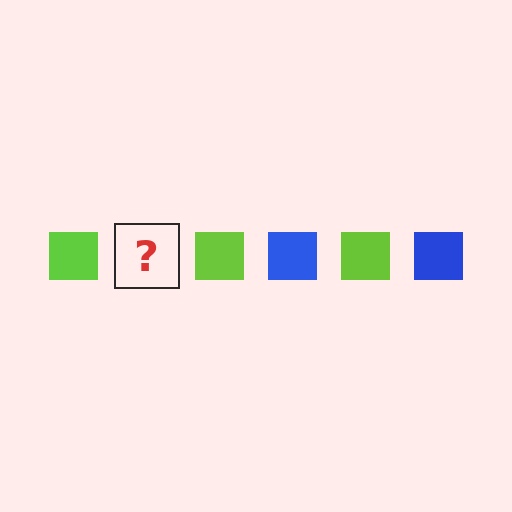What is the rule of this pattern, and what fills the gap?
The rule is that the pattern cycles through lime, blue squares. The gap should be filled with a blue square.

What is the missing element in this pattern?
The missing element is a blue square.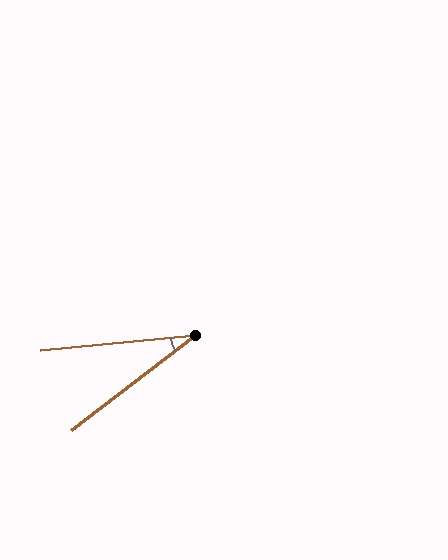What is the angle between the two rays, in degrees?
Approximately 32 degrees.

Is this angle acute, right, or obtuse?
It is acute.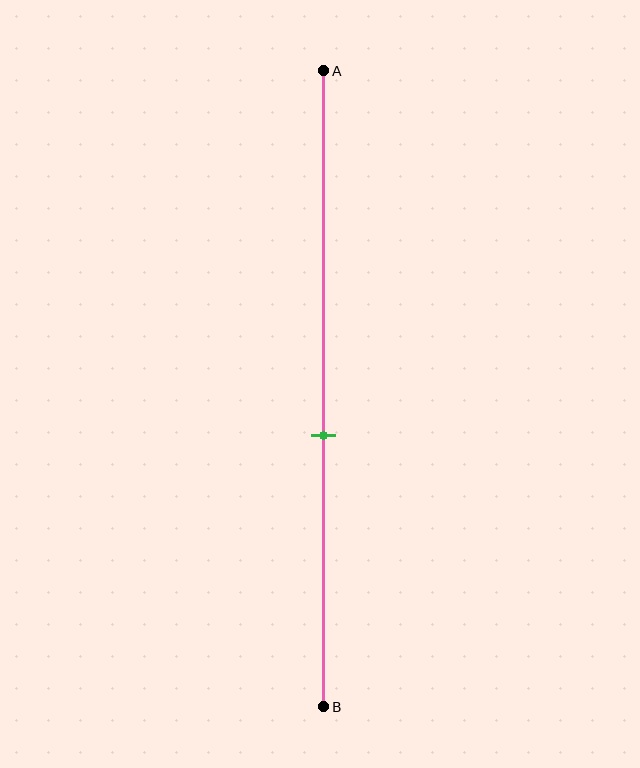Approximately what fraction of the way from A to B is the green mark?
The green mark is approximately 55% of the way from A to B.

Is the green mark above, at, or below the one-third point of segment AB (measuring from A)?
The green mark is below the one-third point of segment AB.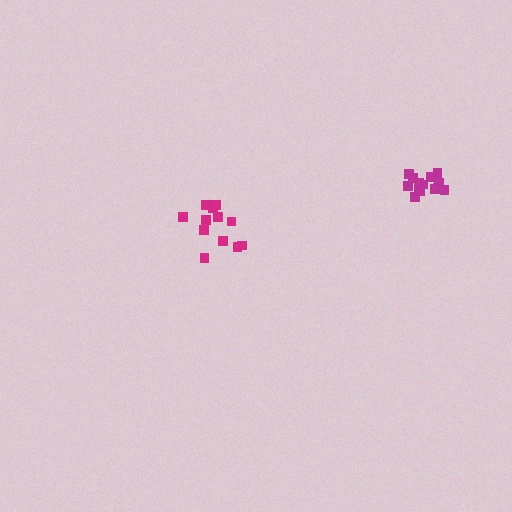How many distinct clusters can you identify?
There are 2 distinct clusters.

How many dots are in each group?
Group 1: 12 dots, Group 2: 15 dots (27 total).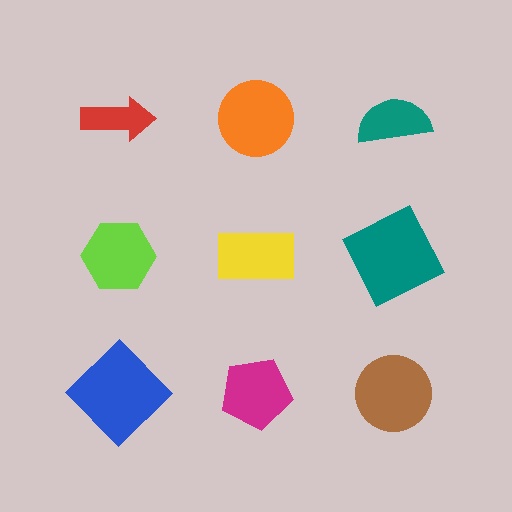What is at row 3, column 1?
A blue diamond.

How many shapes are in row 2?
3 shapes.